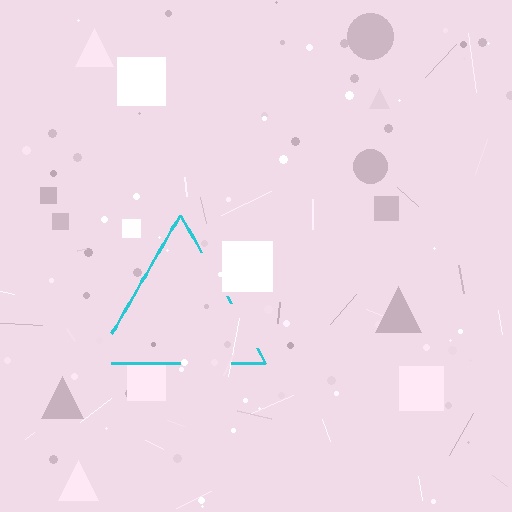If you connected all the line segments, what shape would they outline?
They would outline a triangle.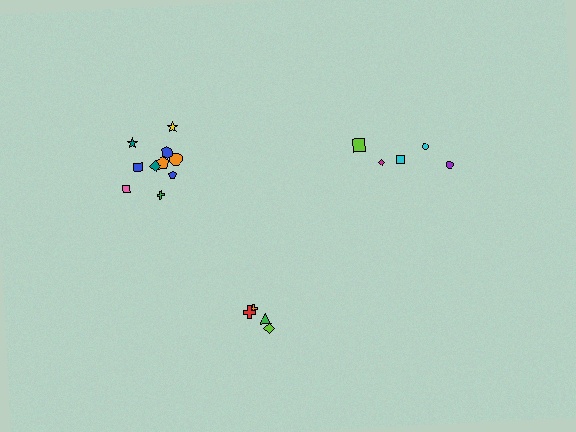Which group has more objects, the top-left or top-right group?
The top-left group.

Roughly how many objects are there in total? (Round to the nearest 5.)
Roughly 20 objects in total.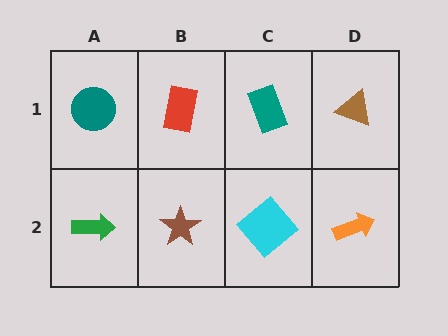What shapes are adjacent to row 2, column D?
A brown triangle (row 1, column D), a cyan diamond (row 2, column C).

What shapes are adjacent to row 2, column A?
A teal circle (row 1, column A), a brown star (row 2, column B).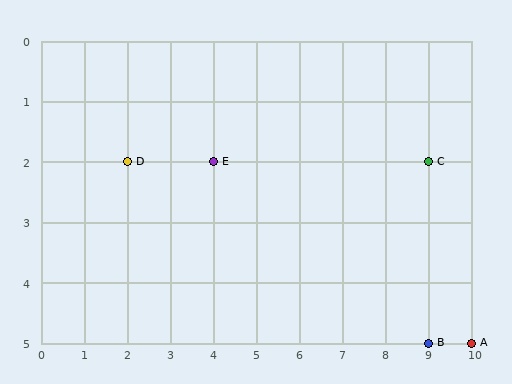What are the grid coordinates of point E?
Point E is at grid coordinates (4, 2).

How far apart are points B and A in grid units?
Points B and A are 1 column apart.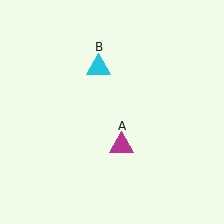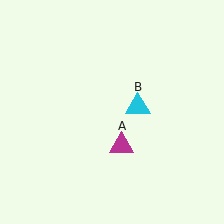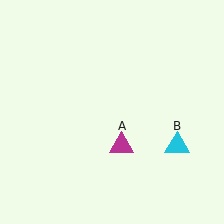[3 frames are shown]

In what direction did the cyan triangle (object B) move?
The cyan triangle (object B) moved down and to the right.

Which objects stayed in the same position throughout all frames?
Magenta triangle (object A) remained stationary.